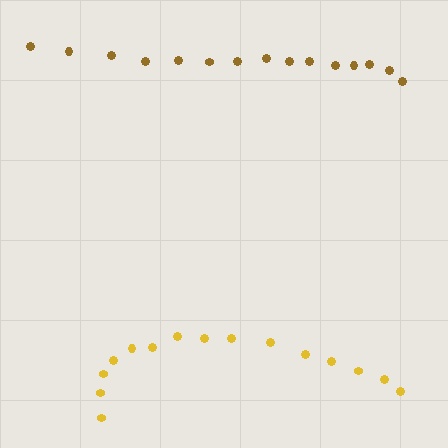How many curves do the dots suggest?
There are 2 distinct paths.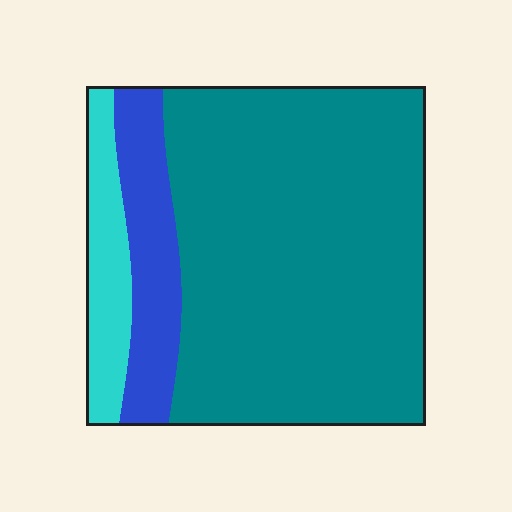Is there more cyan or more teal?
Teal.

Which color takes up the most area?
Teal, at roughly 75%.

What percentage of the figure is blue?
Blue covers roughly 15% of the figure.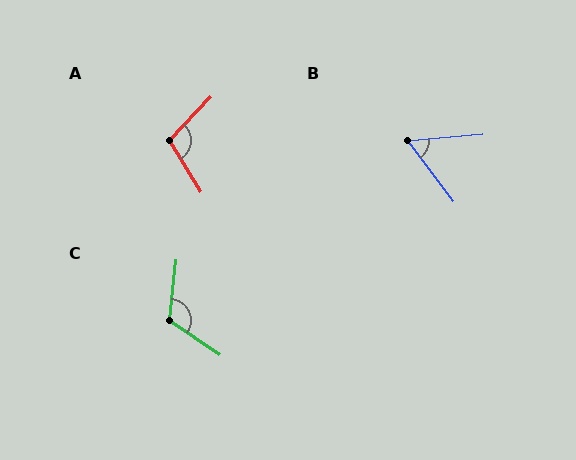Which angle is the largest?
C, at approximately 119 degrees.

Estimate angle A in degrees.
Approximately 106 degrees.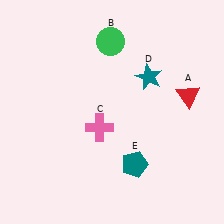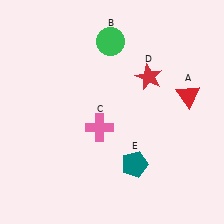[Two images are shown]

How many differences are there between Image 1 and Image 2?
There is 1 difference between the two images.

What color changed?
The star (D) changed from teal in Image 1 to red in Image 2.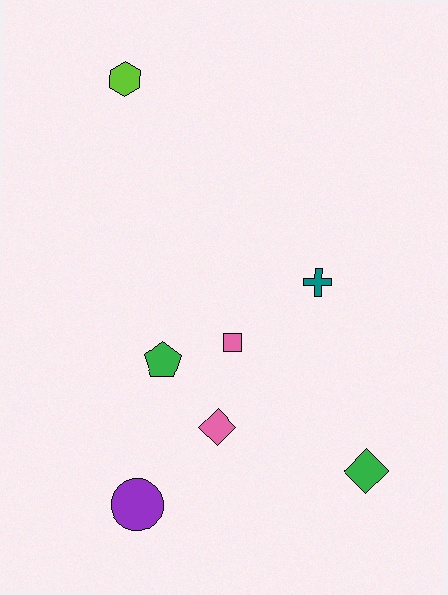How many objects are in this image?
There are 7 objects.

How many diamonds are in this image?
There are 2 diamonds.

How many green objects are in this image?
There are 2 green objects.